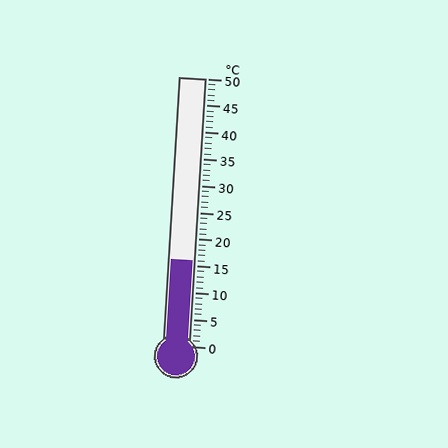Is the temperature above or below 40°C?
The temperature is below 40°C.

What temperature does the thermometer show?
The thermometer shows approximately 16°C.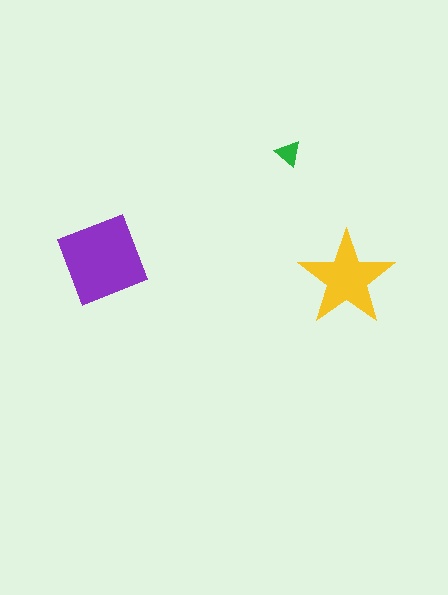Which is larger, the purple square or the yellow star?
The purple square.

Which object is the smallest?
The green triangle.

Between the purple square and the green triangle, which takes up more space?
The purple square.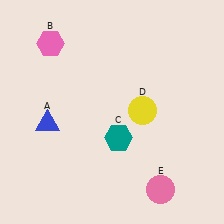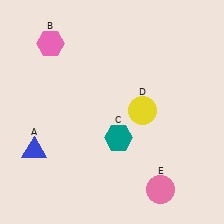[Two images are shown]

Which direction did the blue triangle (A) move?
The blue triangle (A) moved down.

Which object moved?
The blue triangle (A) moved down.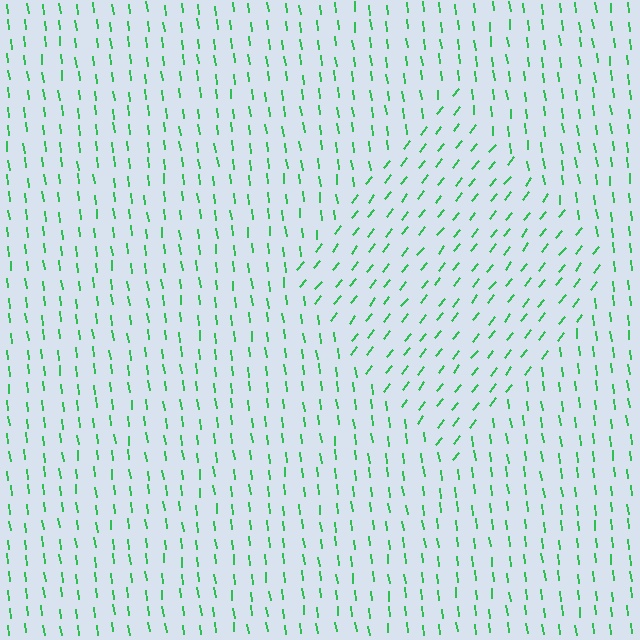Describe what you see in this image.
The image is filled with small green line segments. A diamond region in the image has lines oriented differently from the surrounding lines, creating a visible texture boundary.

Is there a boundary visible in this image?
Yes, there is a texture boundary formed by a change in line orientation.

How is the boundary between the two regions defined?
The boundary is defined purely by a change in line orientation (approximately 45 degrees difference). All lines are the same color and thickness.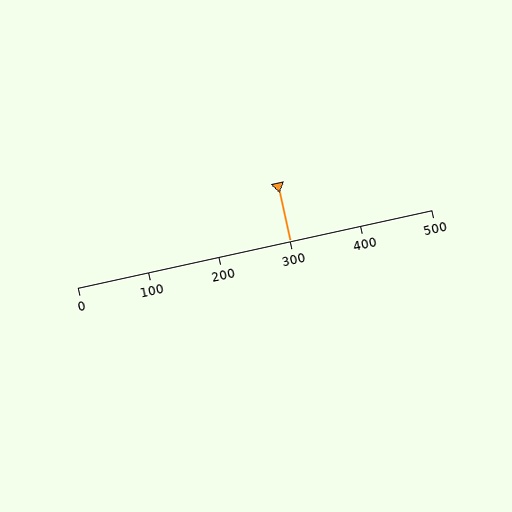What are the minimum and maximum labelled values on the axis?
The axis runs from 0 to 500.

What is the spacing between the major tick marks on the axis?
The major ticks are spaced 100 apart.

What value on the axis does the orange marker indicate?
The marker indicates approximately 300.